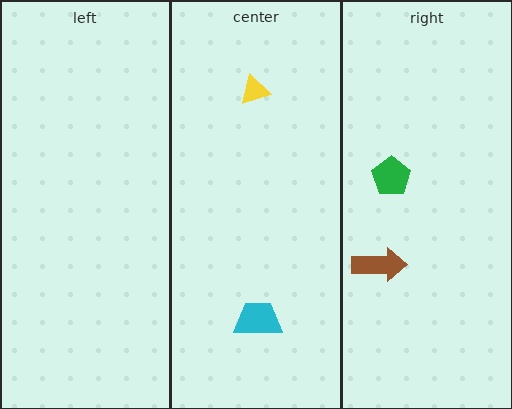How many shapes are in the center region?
2.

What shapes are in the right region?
The brown arrow, the green pentagon.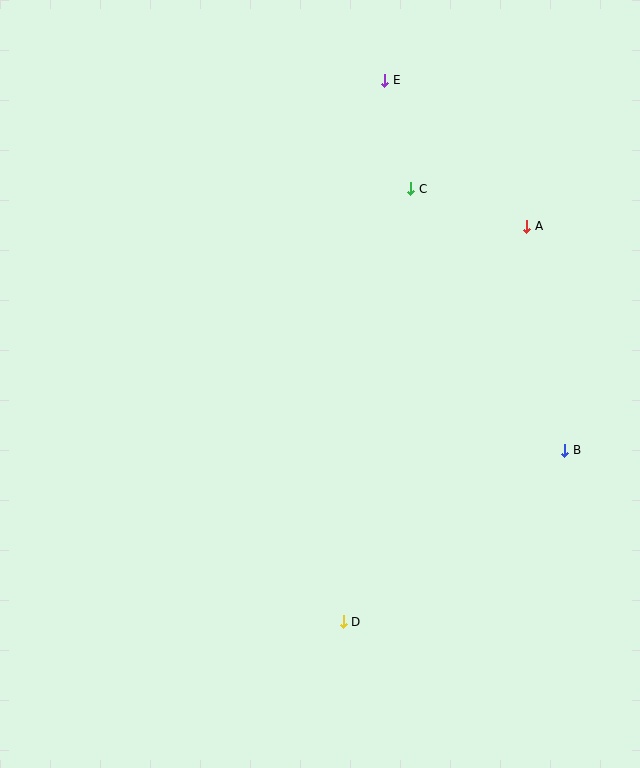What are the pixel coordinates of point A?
Point A is at (527, 226).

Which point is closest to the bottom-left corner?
Point D is closest to the bottom-left corner.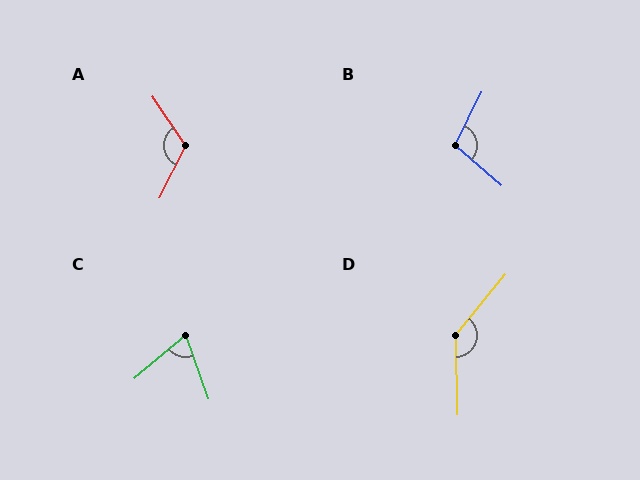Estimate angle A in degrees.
Approximately 119 degrees.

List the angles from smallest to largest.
C (69°), B (105°), A (119°), D (139°).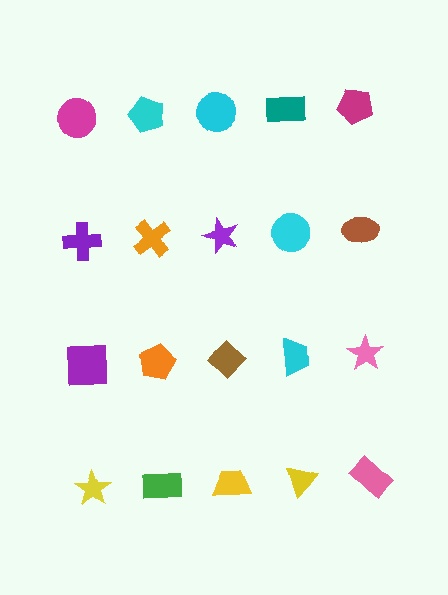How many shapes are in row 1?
5 shapes.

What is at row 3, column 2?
An orange pentagon.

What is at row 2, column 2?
An orange cross.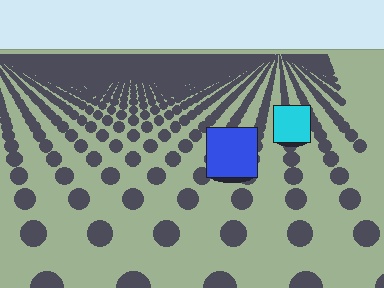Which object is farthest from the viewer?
The cyan square is farthest from the viewer. It appears smaller and the ground texture around it is denser.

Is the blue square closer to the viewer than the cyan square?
Yes. The blue square is closer — you can tell from the texture gradient: the ground texture is coarser near it.